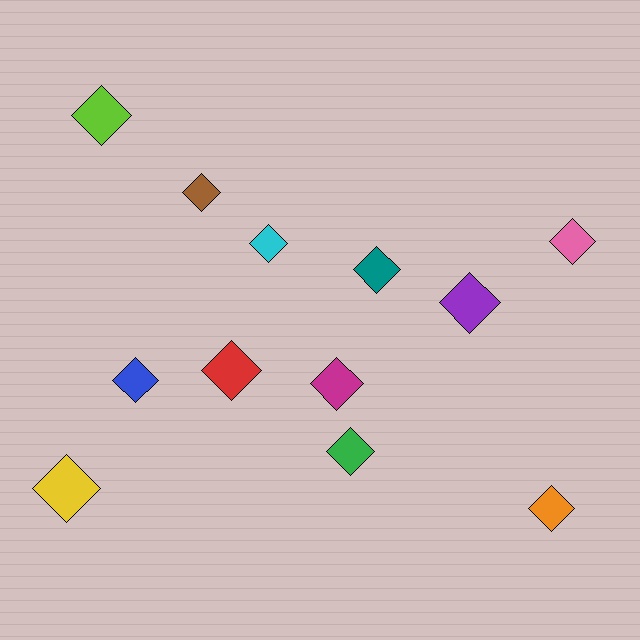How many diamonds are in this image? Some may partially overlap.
There are 12 diamonds.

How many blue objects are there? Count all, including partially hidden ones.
There is 1 blue object.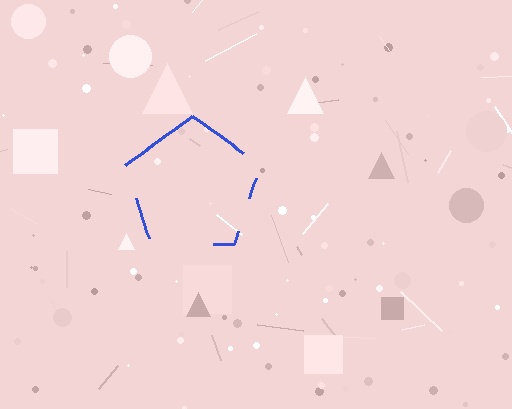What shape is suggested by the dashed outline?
The dashed outline suggests a pentagon.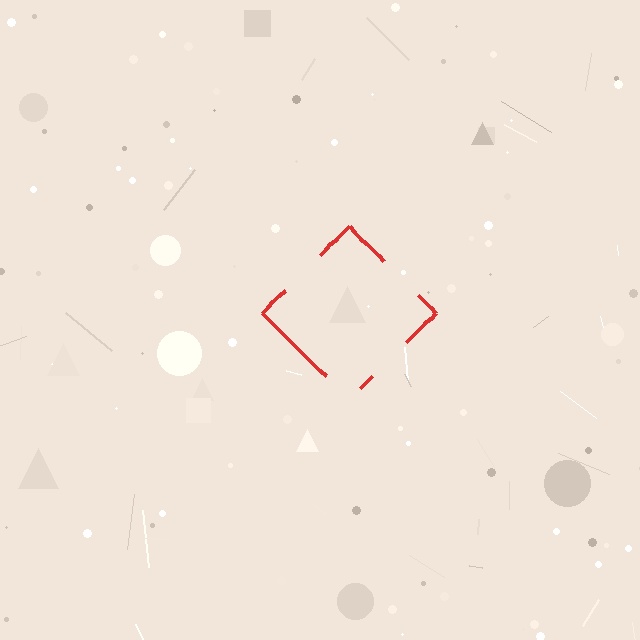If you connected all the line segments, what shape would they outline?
They would outline a diamond.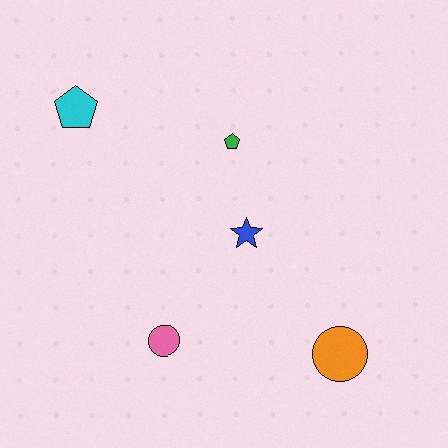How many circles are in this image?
There are 2 circles.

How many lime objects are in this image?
There are no lime objects.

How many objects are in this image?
There are 5 objects.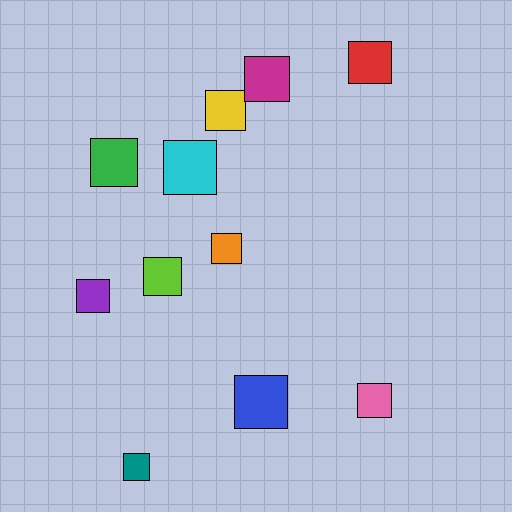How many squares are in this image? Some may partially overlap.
There are 11 squares.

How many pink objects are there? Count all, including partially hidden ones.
There is 1 pink object.